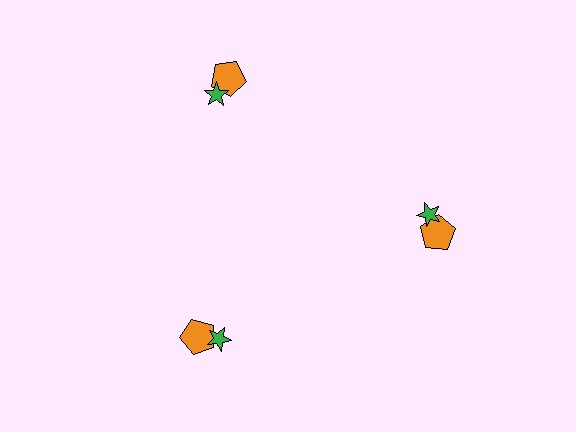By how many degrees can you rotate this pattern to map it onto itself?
The pattern maps onto itself every 120 degrees of rotation.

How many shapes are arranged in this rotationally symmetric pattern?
There are 6 shapes, arranged in 3 groups of 2.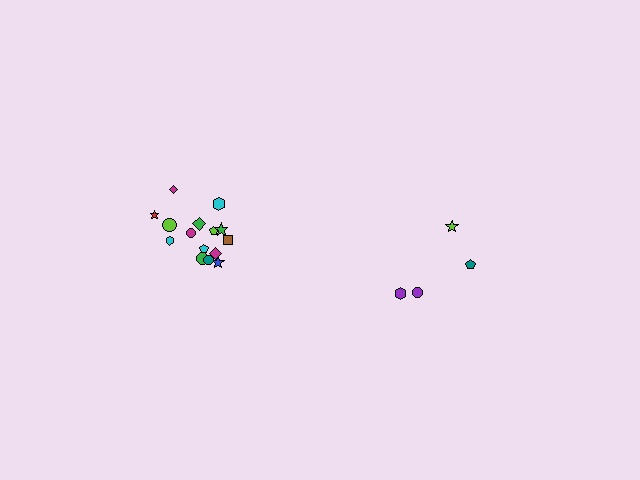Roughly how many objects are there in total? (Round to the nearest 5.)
Roughly 20 objects in total.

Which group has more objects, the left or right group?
The left group.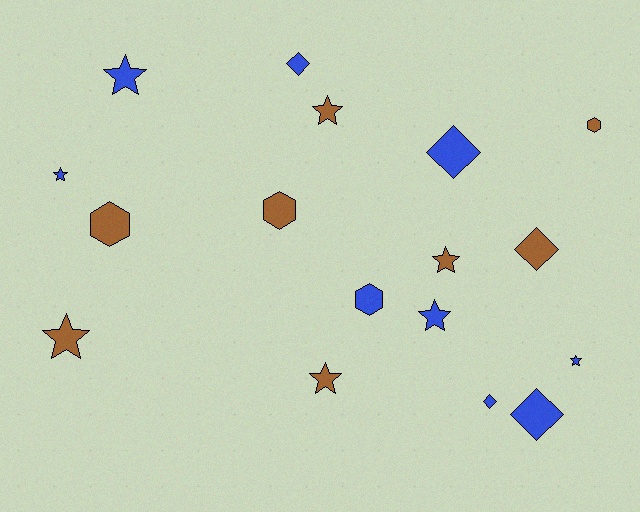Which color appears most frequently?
Blue, with 9 objects.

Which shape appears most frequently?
Star, with 8 objects.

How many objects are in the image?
There are 17 objects.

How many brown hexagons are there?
There are 3 brown hexagons.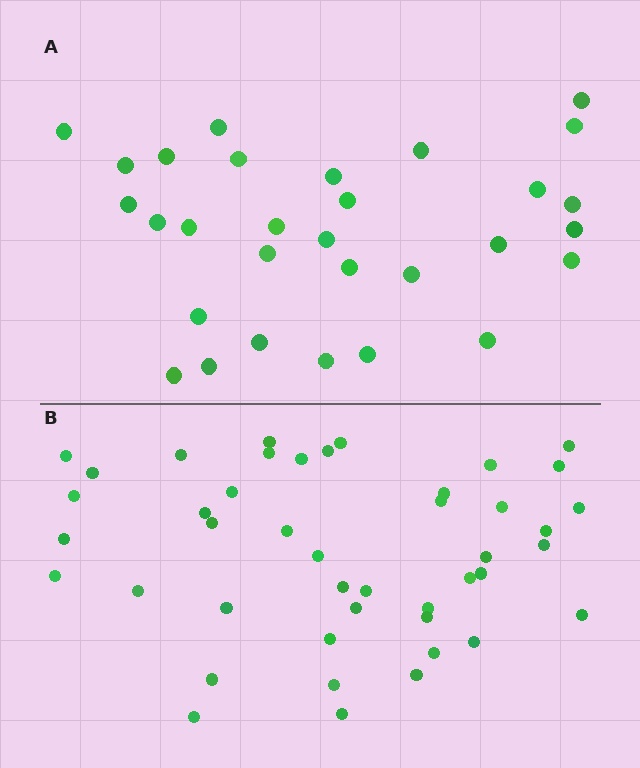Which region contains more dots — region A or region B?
Region B (the bottom region) has more dots.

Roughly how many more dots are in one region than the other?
Region B has approximately 15 more dots than region A.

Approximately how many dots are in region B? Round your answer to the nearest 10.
About 40 dots. (The exact count is 44, which rounds to 40.)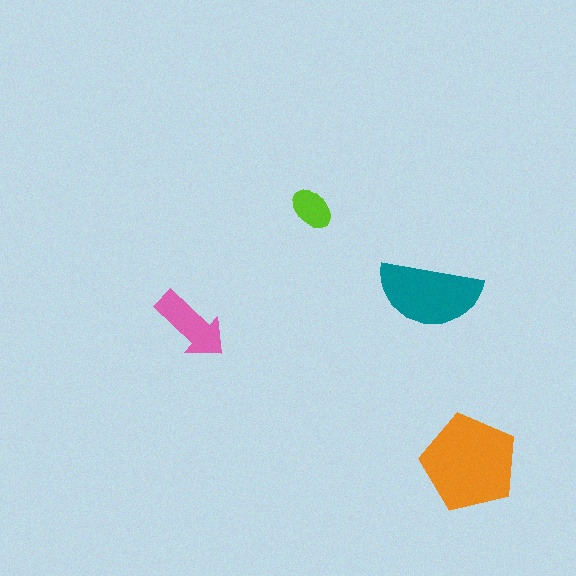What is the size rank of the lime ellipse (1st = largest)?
4th.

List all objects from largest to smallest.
The orange pentagon, the teal semicircle, the pink arrow, the lime ellipse.